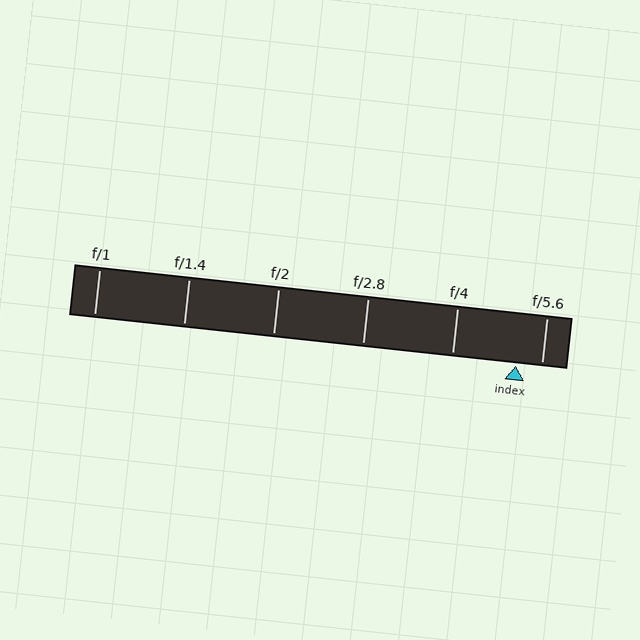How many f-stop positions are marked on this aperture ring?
There are 6 f-stop positions marked.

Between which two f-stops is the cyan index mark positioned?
The index mark is between f/4 and f/5.6.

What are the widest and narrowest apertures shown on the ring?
The widest aperture shown is f/1 and the narrowest is f/5.6.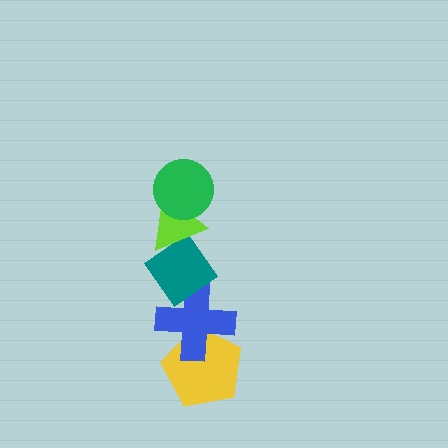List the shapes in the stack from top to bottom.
From top to bottom: the green circle, the lime triangle, the teal diamond, the blue cross, the yellow pentagon.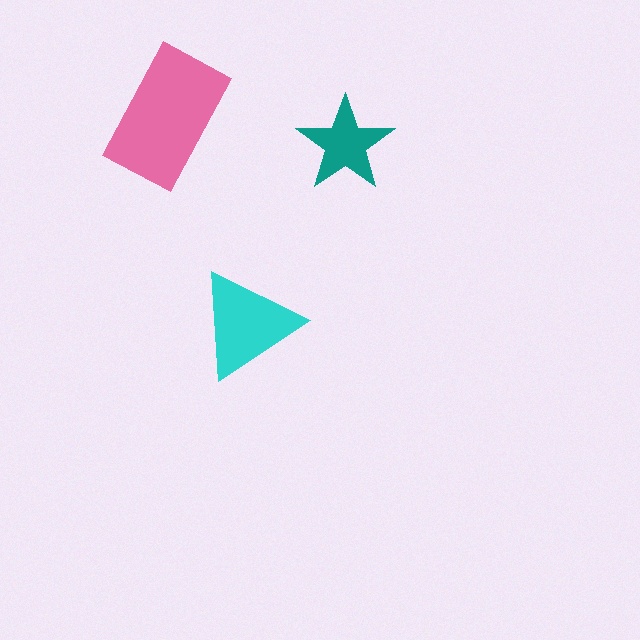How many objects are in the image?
There are 3 objects in the image.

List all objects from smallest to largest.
The teal star, the cyan triangle, the pink rectangle.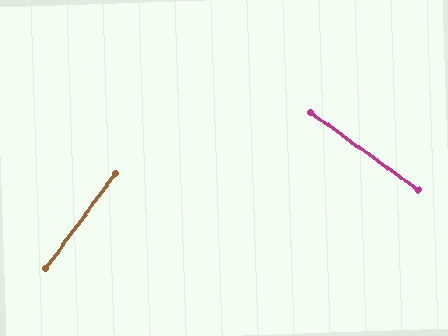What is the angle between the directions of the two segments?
Approximately 90 degrees.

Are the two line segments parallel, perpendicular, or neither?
Perpendicular — they meet at approximately 90°.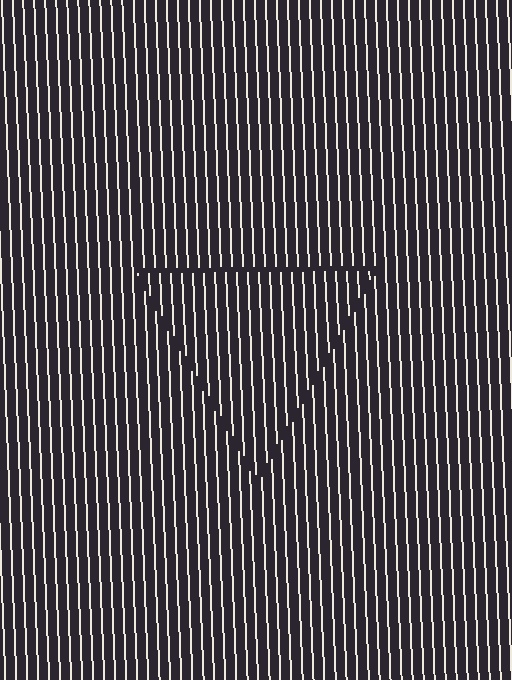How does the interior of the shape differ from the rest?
The interior of the shape contains the same grating, shifted by half a period — the contour is defined by the phase discontinuity where line-ends from the inner and outer gratings abut.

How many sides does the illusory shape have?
3 sides — the line-ends trace a triangle.